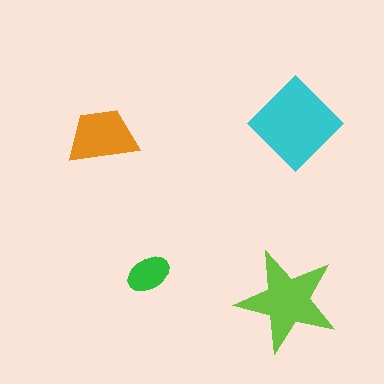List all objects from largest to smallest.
The cyan diamond, the lime star, the orange trapezoid, the green ellipse.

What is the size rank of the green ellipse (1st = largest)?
4th.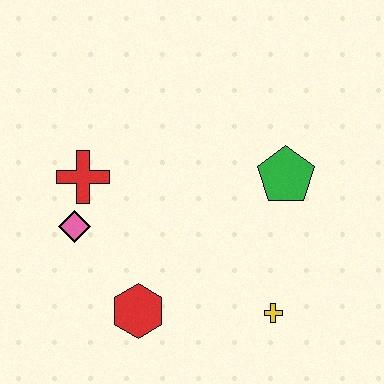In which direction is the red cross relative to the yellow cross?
The red cross is to the left of the yellow cross.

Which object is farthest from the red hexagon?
The green pentagon is farthest from the red hexagon.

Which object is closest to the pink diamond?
The red cross is closest to the pink diamond.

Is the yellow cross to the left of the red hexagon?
No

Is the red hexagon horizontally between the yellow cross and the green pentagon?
No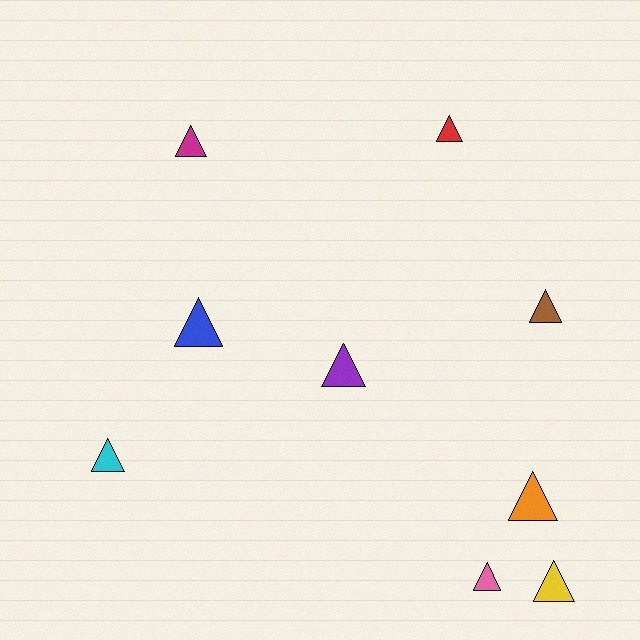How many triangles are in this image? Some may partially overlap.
There are 9 triangles.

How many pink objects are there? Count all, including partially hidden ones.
There is 1 pink object.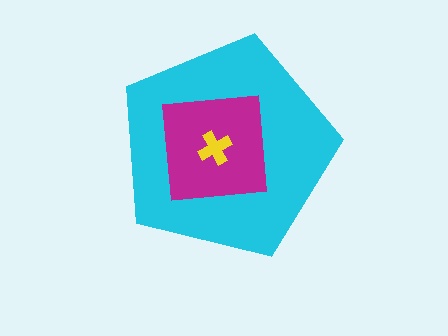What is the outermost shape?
The cyan pentagon.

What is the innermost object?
The yellow cross.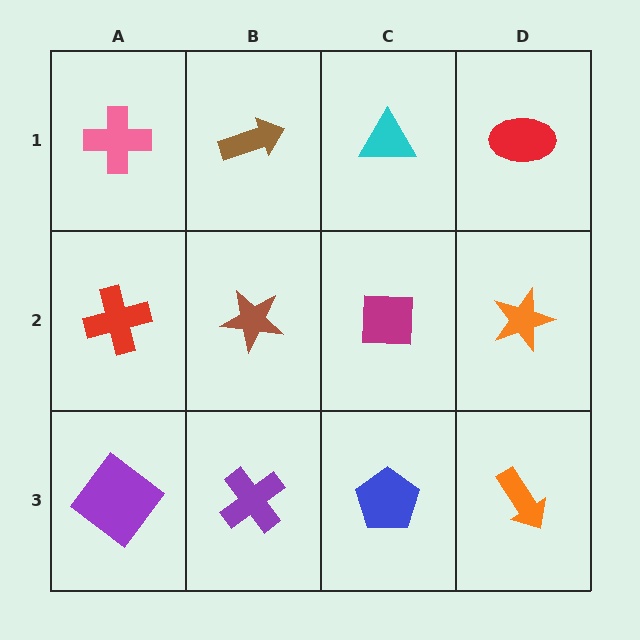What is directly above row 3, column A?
A red cross.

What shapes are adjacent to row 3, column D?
An orange star (row 2, column D), a blue pentagon (row 3, column C).